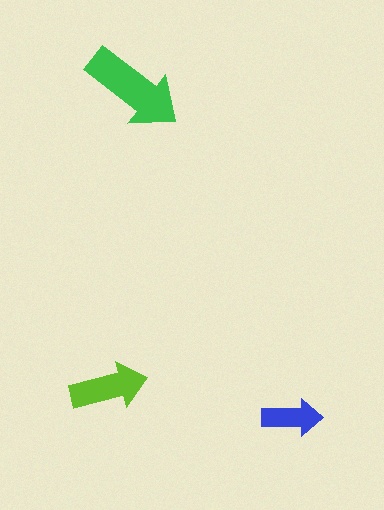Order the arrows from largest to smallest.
the green one, the lime one, the blue one.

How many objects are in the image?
There are 3 objects in the image.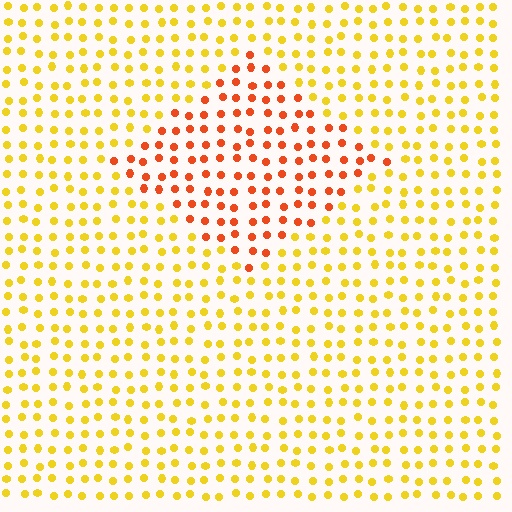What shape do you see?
I see a diamond.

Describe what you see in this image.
The image is filled with small yellow elements in a uniform arrangement. A diamond-shaped region is visible where the elements are tinted to a slightly different hue, forming a subtle color boundary.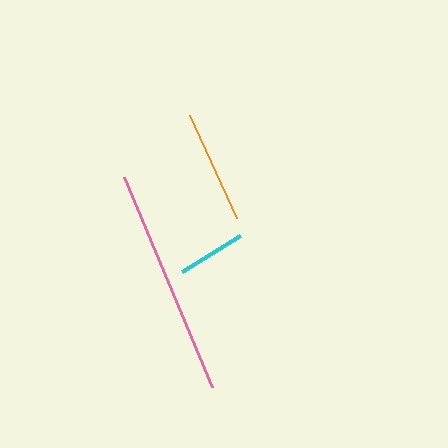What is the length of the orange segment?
The orange segment is approximately 113 pixels long.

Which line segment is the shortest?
The cyan line is the shortest at approximately 68 pixels.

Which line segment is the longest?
The pink line is the longest at approximately 227 pixels.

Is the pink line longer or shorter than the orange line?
The pink line is longer than the orange line.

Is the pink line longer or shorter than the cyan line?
The pink line is longer than the cyan line.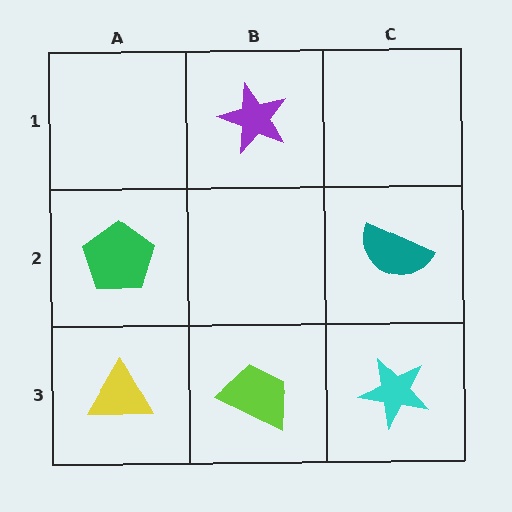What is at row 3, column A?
A yellow triangle.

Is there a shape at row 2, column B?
No, that cell is empty.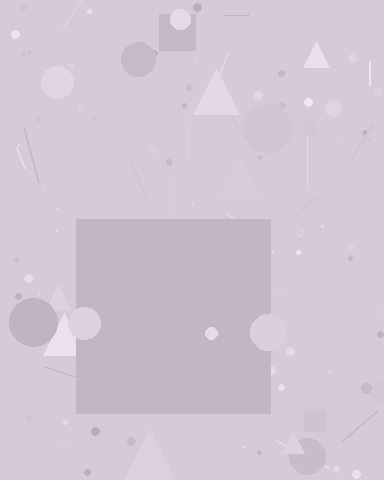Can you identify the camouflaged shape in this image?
The camouflaged shape is a square.